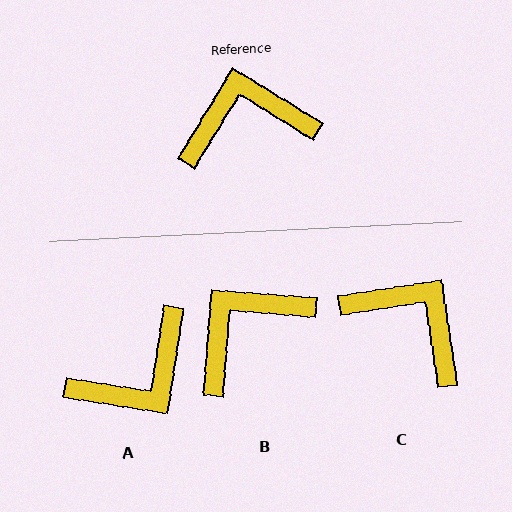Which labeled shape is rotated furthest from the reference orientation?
A, about 157 degrees away.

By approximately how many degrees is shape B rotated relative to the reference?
Approximately 27 degrees counter-clockwise.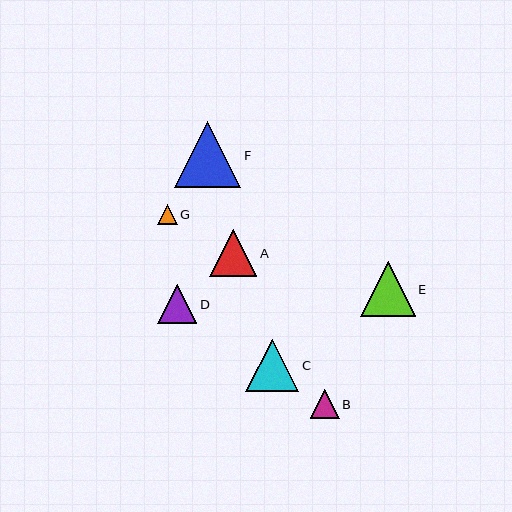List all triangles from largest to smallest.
From largest to smallest: F, E, C, A, D, B, G.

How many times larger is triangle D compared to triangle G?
Triangle D is approximately 1.9 times the size of triangle G.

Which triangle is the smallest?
Triangle G is the smallest with a size of approximately 20 pixels.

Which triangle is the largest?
Triangle F is the largest with a size of approximately 66 pixels.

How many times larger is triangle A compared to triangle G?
Triangle A is approximately 2.3 times the size of triangle G.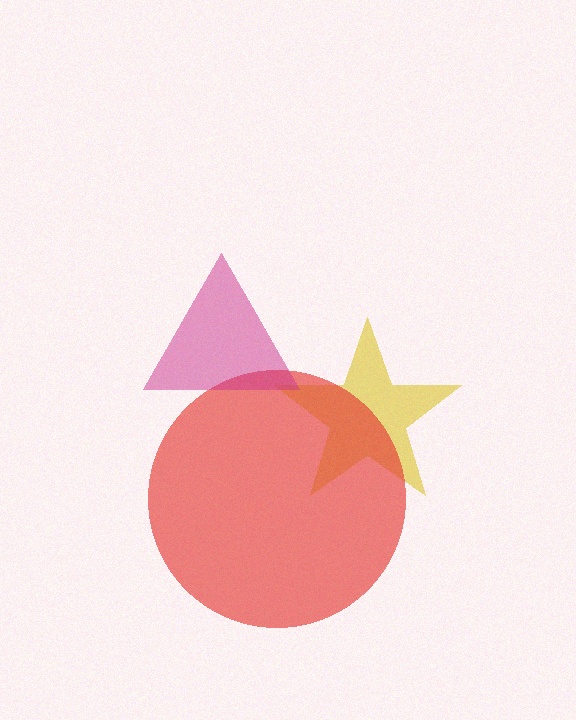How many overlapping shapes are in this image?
There are 3 overlapping shapes in the image.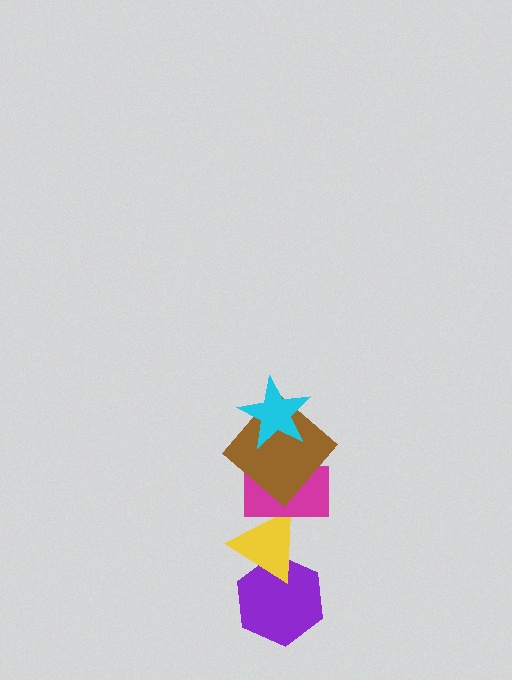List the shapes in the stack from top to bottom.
From top to bottom: the cyan star, the brown diamond, the magenta rectangle, the yellow triangle, the purple hexagon.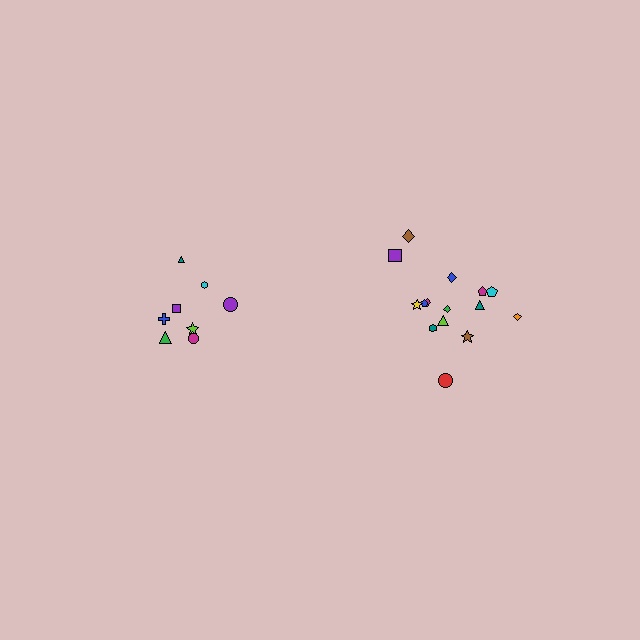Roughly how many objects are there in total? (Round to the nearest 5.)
Roughly 25 objects in total.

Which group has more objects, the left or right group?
The right group.